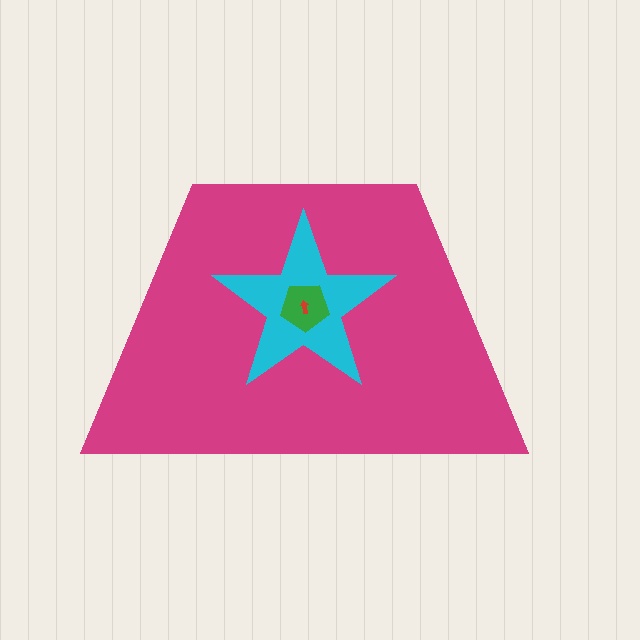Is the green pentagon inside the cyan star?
Yes.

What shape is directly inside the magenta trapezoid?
The cyan star.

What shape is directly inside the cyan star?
The green pentagon.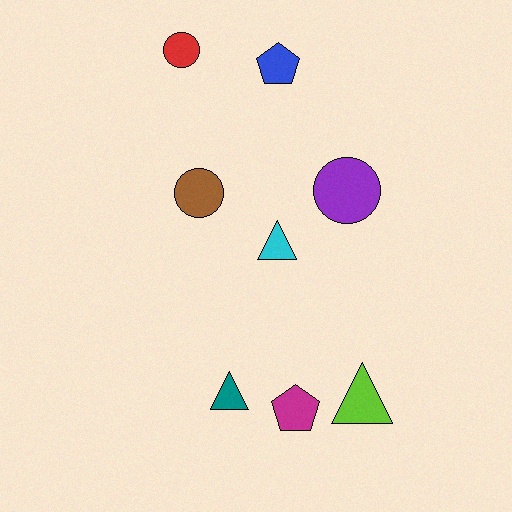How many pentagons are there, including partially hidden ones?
There are 2 pentagons.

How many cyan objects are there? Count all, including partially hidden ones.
There is 1 cyan object.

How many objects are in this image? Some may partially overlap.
There are 8 objects.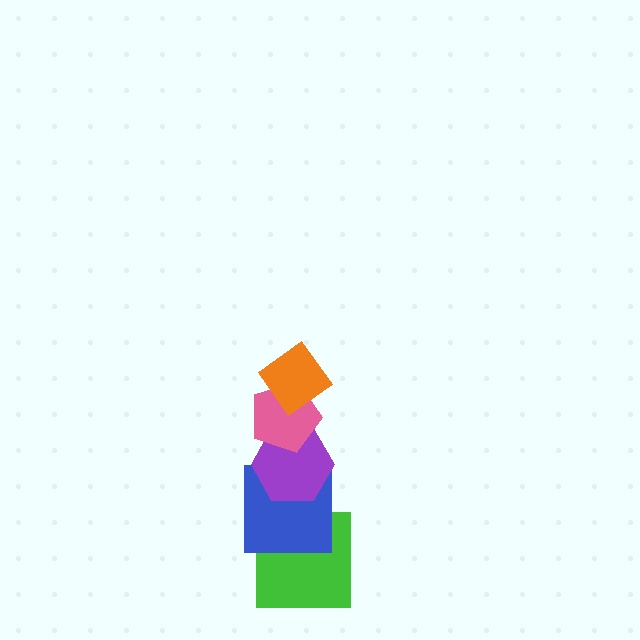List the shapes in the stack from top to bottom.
From top to bottom: the orange diamond, the pink pentagon, the purple hexagon, the blue square, the green square.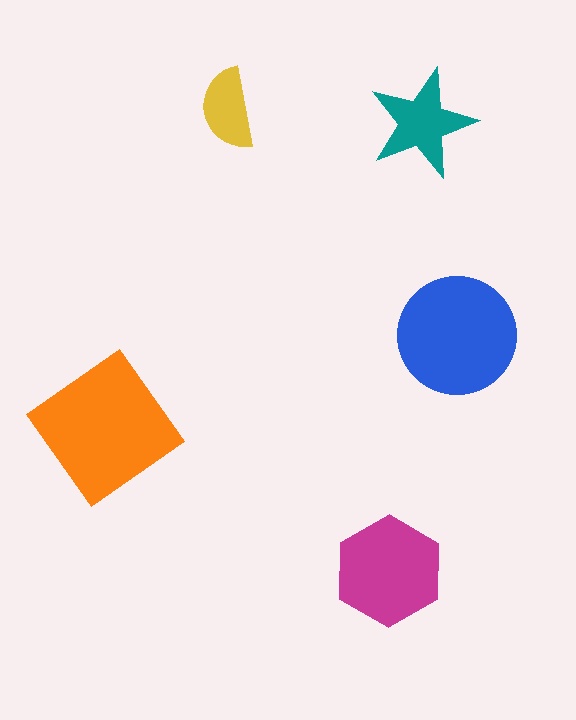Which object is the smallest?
The yellow semicircle.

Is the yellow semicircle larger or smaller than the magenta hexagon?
Smaller.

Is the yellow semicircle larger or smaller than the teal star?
Smaller.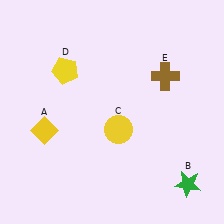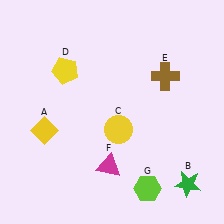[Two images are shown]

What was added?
A magenta triangle (F), a lime hexagon (G) were added in Image 2.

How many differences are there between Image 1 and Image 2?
There are 2 differences between the two images.